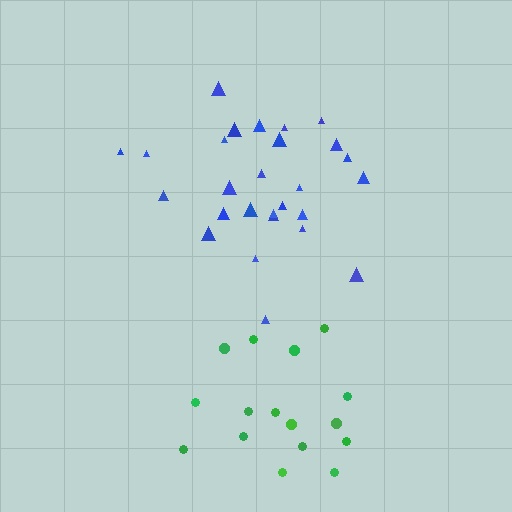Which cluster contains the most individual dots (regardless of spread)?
Blue (27).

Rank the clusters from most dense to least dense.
blue, green.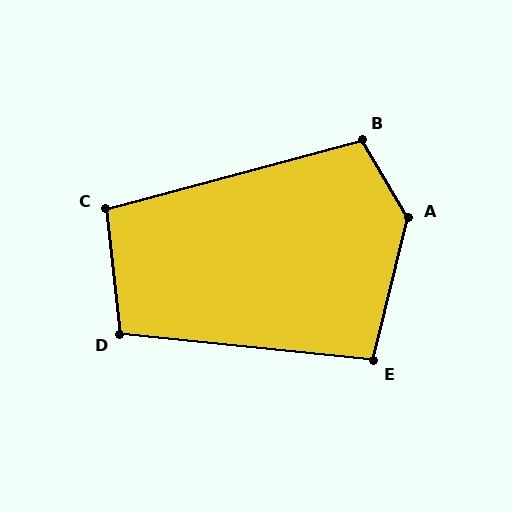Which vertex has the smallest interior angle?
E, at approximately 98 degrees.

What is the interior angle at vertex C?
Approximately 99 degrees (obtuse).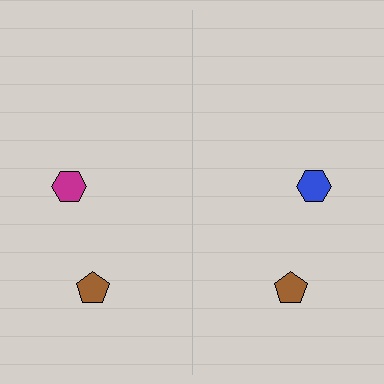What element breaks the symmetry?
The blue hexagon on the right side breaks the symmetry — its mirror counterpart is magenta.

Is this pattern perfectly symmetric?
No, the pattern is not perfectly symmetric. The blue hexagon on the right side breaks the symmetry — its mirror counterpart is magenta.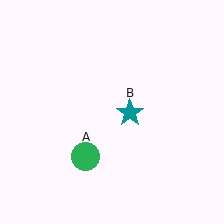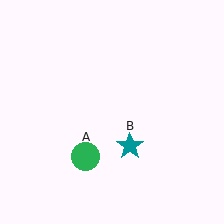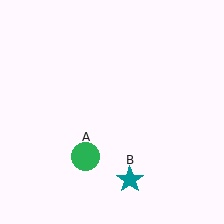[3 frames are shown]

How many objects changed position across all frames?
1 object changed position: teal star (object B).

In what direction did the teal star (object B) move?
The teal star (object B) moved down.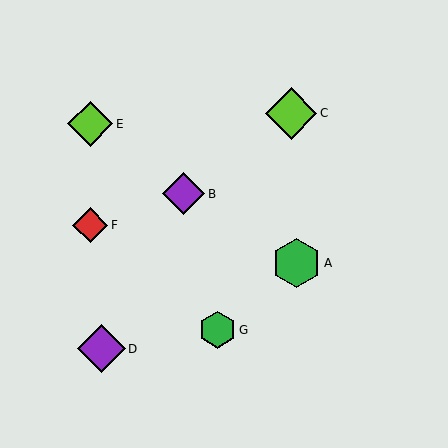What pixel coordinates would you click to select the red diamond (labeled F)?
Click at (90, 225) to select the red diamond F.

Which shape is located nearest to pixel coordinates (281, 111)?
The lime diamond (labeled C) at (291, 113) is nearest to that location.